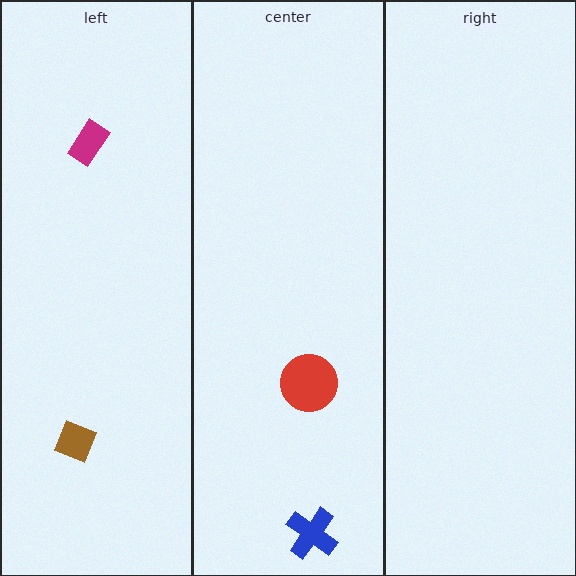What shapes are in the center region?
The blue cross, the red circle.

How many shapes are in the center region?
2.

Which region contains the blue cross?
The center region.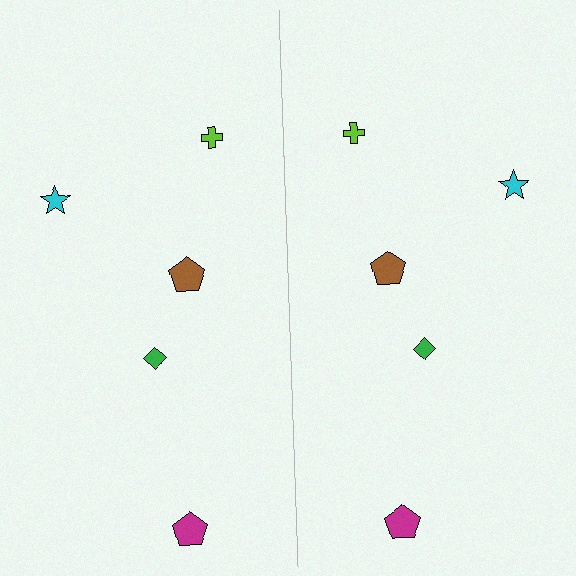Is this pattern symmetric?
Yes, this pattern has bilateral (reflection) symmetry.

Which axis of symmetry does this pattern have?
The pattern has a vertical axis of symmetry running through the center of the image.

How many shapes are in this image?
There are 10 shapes in this image.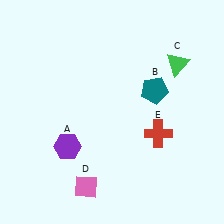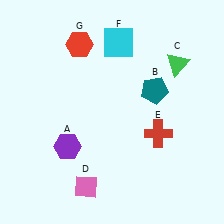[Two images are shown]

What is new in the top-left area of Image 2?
A red hexagon (G) was added in the top-left area of Image 2.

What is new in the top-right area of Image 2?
A cyan square (F) was added in the top-right area of Image 2.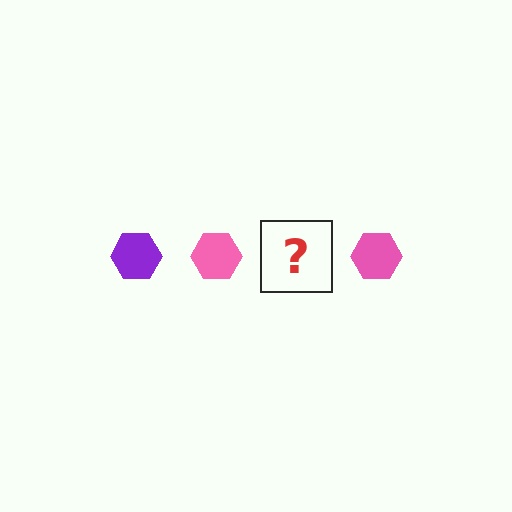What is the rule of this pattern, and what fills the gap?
The rule is that the pattern cycles through purple, pink hexagons. The gap should be filled with a purple hexagon.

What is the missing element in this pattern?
The missing element is a purple hexagon.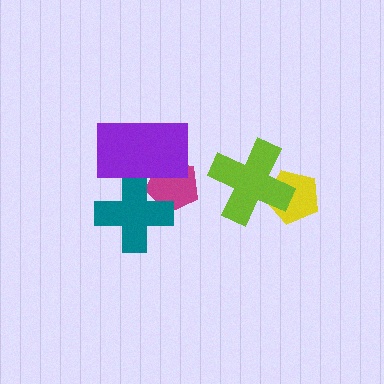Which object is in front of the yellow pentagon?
The lime cross is in front of the yellow pentagon.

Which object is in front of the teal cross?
The purple rectangle is in front of the teal cross.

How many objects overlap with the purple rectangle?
2 objects overlap with the purple rectangle.